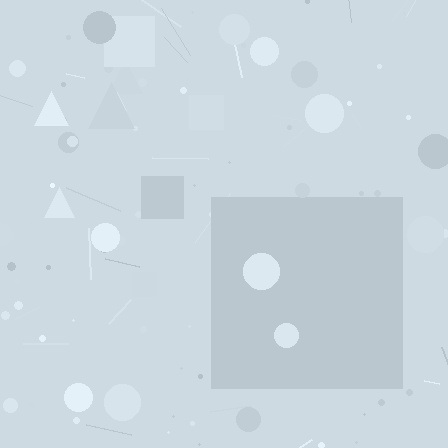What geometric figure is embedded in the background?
A square is embedded in the background.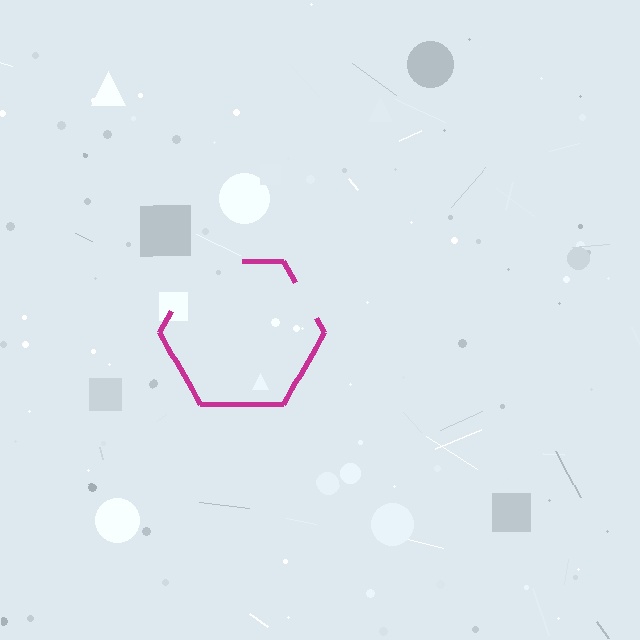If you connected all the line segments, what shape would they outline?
They would outline a hexagon.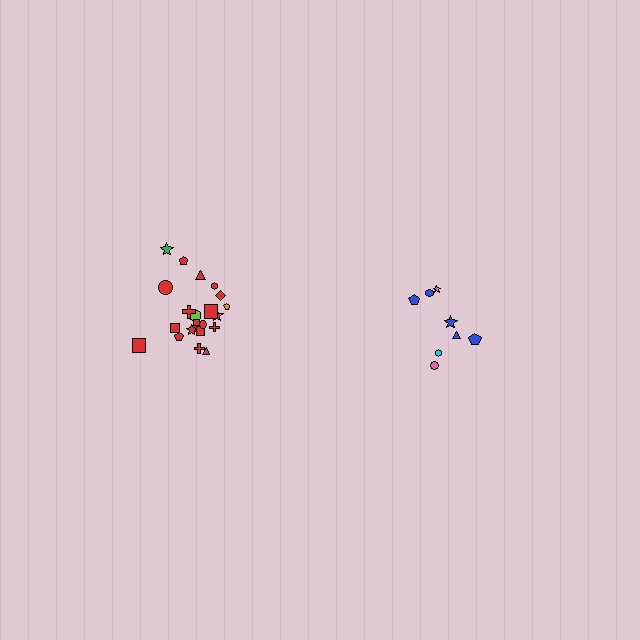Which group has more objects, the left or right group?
The left group.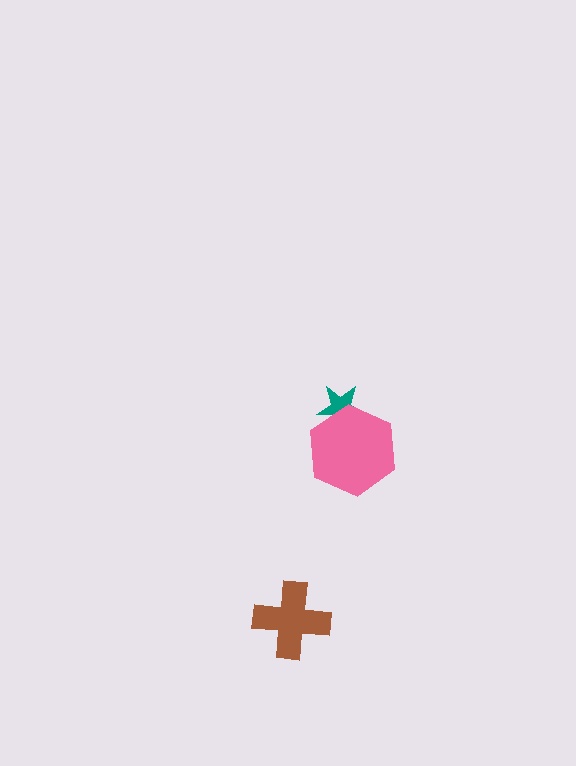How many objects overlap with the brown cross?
0 objects overlap with the brown cross.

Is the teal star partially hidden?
Yes, it is partially covered by another shape.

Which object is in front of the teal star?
The pink hexagon is in front of the teal star.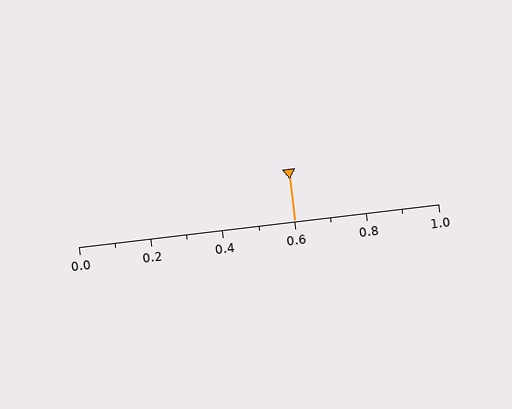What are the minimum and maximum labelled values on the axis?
The axis runs from 0.0 to 1.0.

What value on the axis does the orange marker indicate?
The marker indicates approximately 0.6.